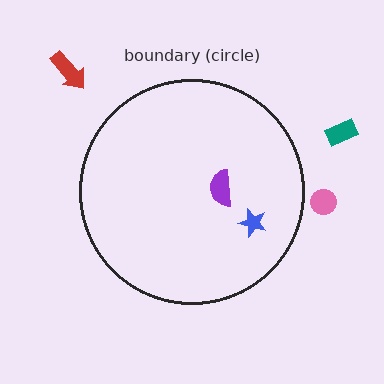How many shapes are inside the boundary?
2 inside, 3 outside.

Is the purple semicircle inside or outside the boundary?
Inside.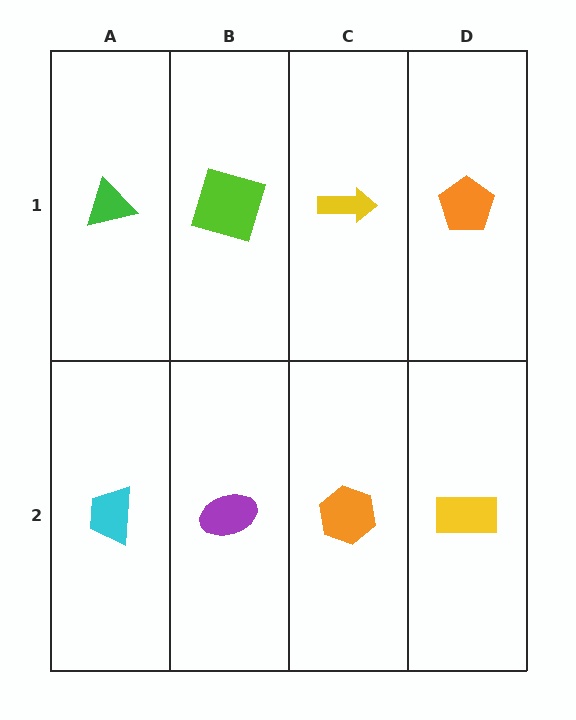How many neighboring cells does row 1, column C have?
3.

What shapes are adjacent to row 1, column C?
An orange hexagon (row 2, column C), a lime square (row 1, column B), an orange pentagon (row 1, column D).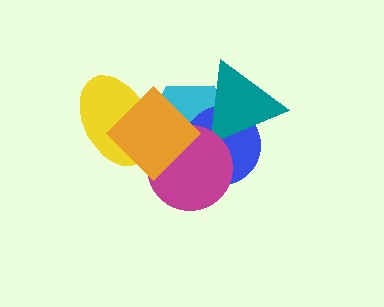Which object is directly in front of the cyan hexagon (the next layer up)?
The blue circle is directly in front of the cyan hexagon.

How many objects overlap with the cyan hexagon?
5 objects overlap with the cyan hexagon.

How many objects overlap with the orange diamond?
4 objects overlap with the orange diamond.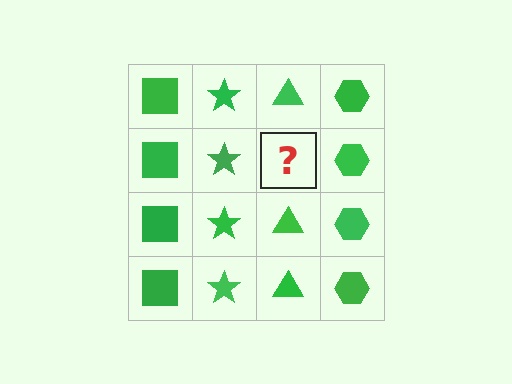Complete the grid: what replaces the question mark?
The question mark should be replaced with a green triangle.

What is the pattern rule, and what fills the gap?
The rule is that each column has a consistent shape. The gap should be filled with a green triangle.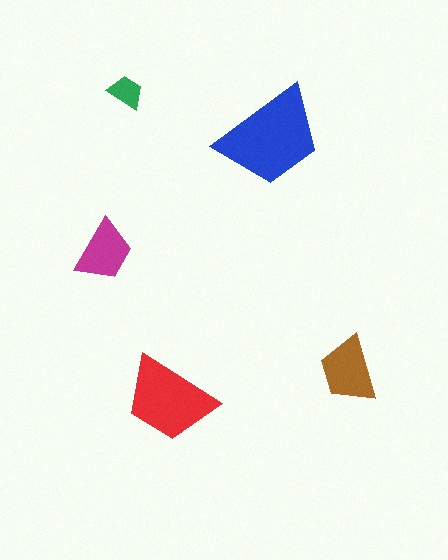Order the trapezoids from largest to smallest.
the blue one, the red one, the brown one, the magenta one, the green one.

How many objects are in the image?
There are 5 objects in the image.